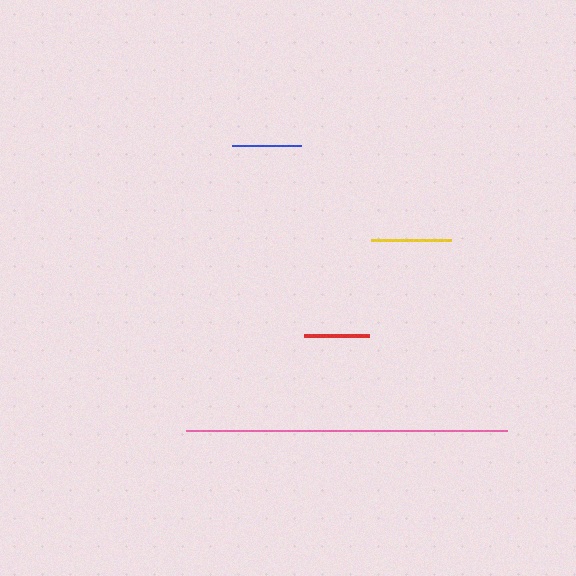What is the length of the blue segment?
The blue segment is approximately 69 pixels long.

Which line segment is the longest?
The pink line is the longest at approximately 321 pixels.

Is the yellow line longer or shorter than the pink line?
The pink line is longer than the yellow line.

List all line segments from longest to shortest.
From longest to shortest: pink, yellow, blue, red.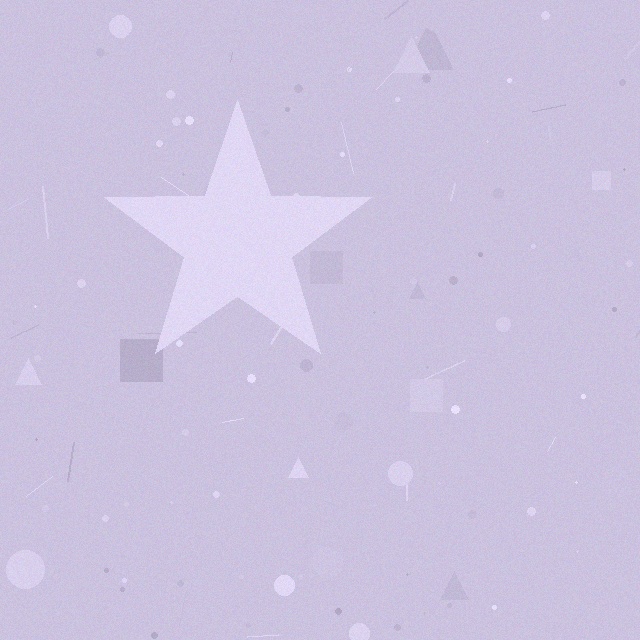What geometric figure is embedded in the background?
A star is embedded in the background.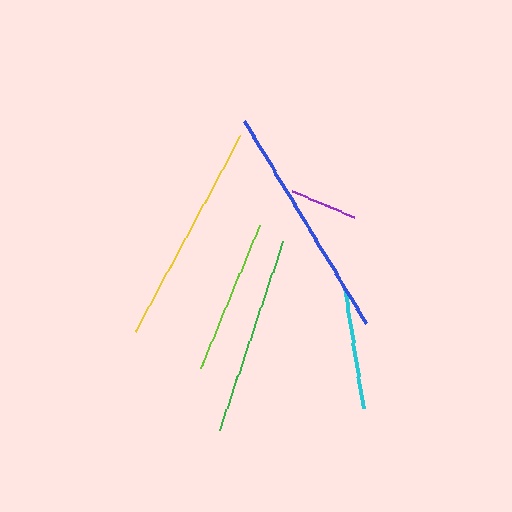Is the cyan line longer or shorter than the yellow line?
The yellow line is longer than the cyan line.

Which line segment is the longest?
The blue line is the longest at approximately 237 pixels.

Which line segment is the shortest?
The purple line is the shortest at approximately 67 pixels.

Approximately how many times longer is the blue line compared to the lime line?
The blue line is approximately 1.5 times the length of the lime line.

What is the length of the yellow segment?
The yellow segment is approximately 222 pixels long.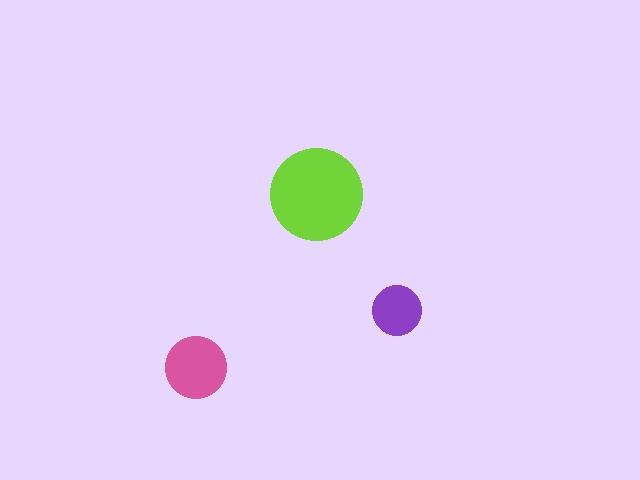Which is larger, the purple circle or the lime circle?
The lime one.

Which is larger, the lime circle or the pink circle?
The lime one.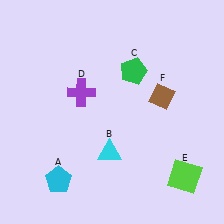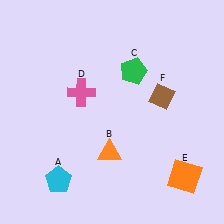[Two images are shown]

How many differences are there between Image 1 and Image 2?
There are 3 differences between the two images.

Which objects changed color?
B changed from cyan to orange. D changed from purple to pink. E changed from lime to orange.